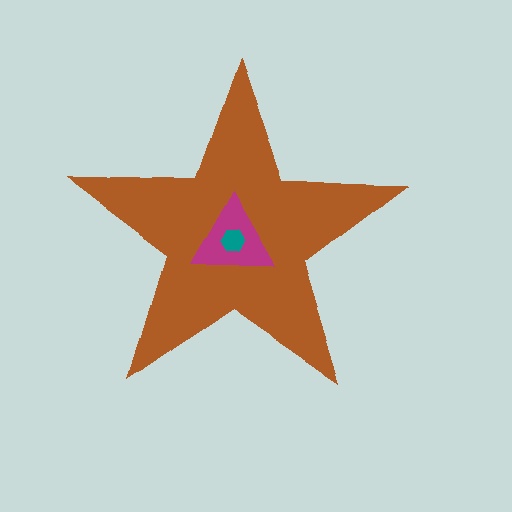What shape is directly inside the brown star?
The magenta triangle.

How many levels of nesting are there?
3.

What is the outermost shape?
The brown star.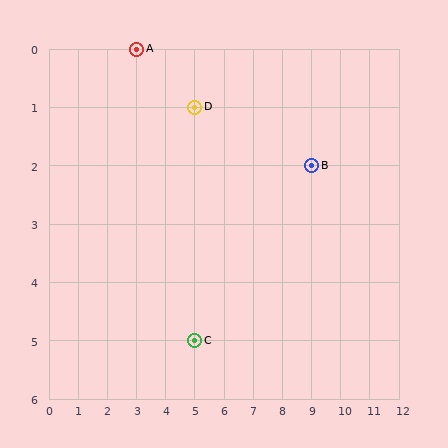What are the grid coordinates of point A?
Point A is at grid coordinates (3, 0).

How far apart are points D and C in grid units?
Points D and C are 4 rows apart.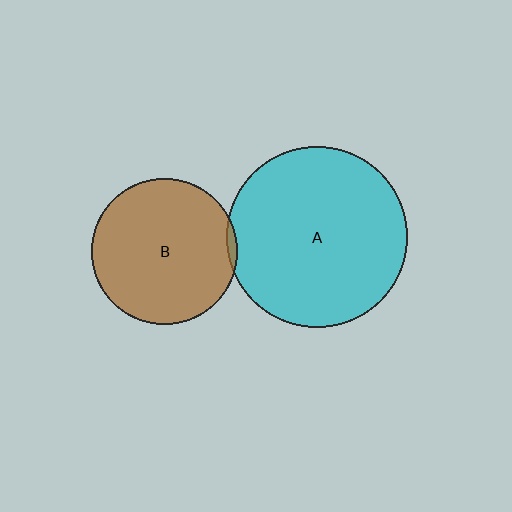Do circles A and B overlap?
Yes.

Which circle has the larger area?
Circle A (cyan).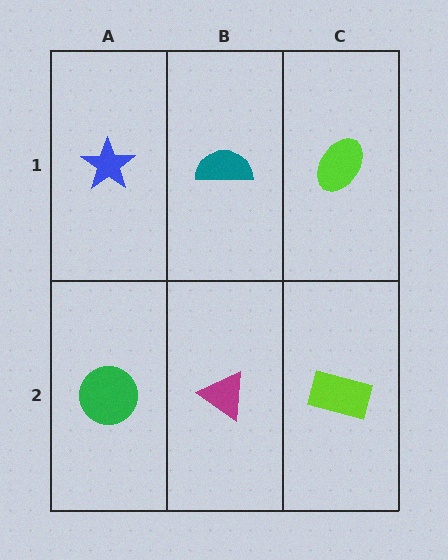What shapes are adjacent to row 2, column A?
A blue star (row 1, column A), a magenta triangle (row 2, column B).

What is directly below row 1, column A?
A green circle.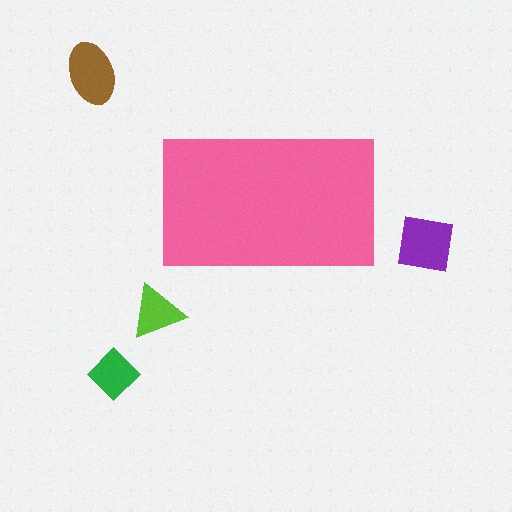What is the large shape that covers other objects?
A pink rectangle.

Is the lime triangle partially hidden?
No, the lime triangle is fully visible.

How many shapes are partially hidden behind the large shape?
0 shapes are partially hidden.